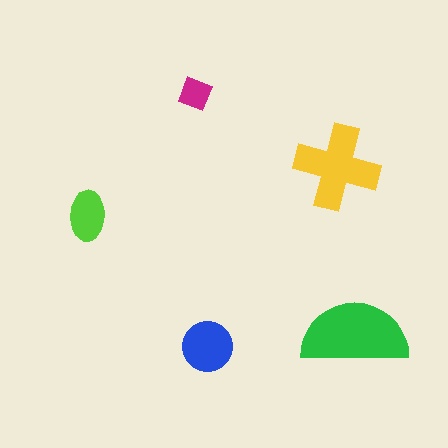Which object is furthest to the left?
The lime ellipse is leftmost.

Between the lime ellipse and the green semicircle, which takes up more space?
The green semicircle.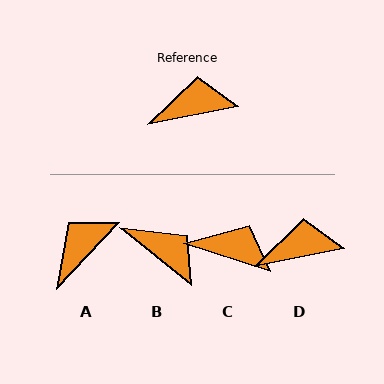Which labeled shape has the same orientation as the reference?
D.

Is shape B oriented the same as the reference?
No, it is off by about 50 degrees.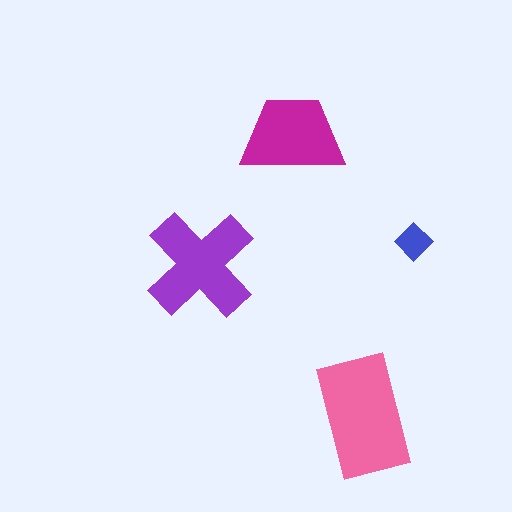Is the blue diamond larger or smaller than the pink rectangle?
Smaller.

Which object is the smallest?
The blue diamond.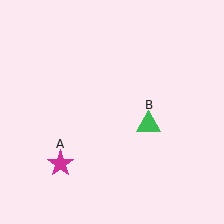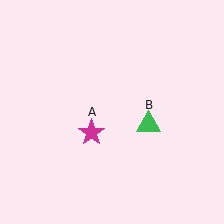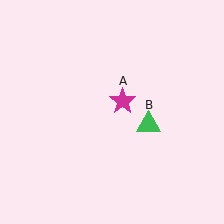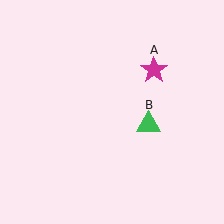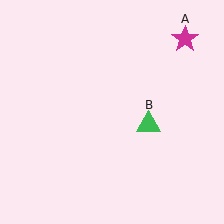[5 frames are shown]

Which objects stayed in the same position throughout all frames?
Green triangle (object B) remained stationary.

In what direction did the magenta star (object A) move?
The magenta star (object A) moved up and to the right.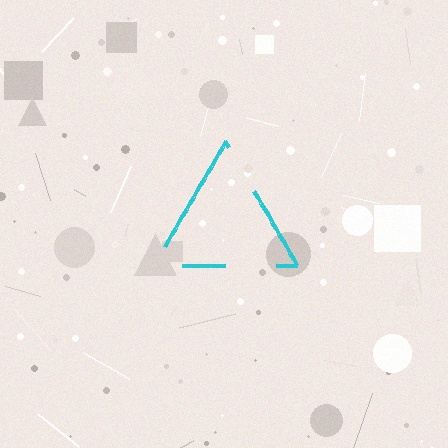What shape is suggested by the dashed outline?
The dashed outline suggests a triangle.